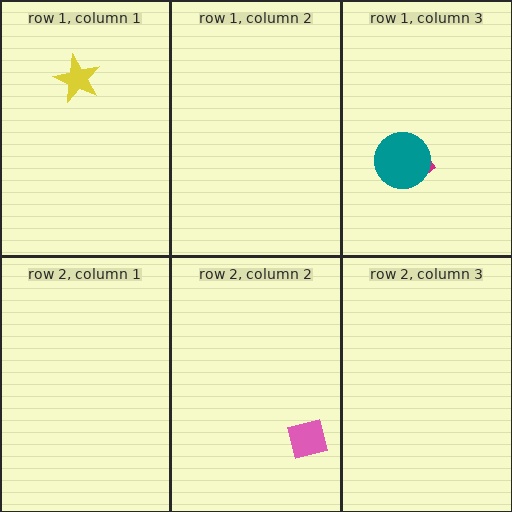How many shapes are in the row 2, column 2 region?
1.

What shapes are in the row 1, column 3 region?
The magenta diamond, the teal circle.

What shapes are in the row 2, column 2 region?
The pink square.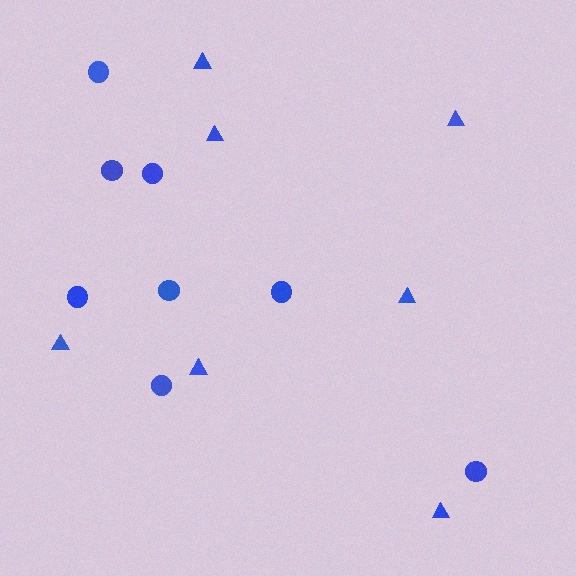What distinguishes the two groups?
There are 2 groups: one group of circles (8) and one group of triangles (7).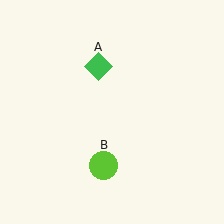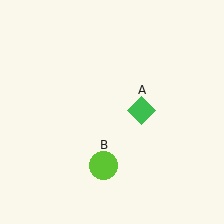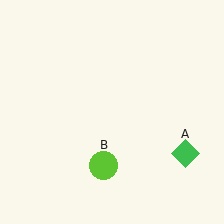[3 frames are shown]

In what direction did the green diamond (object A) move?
The green diamond (object A) moved down and to the right.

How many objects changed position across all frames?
1 object changed position: green diamond (object A).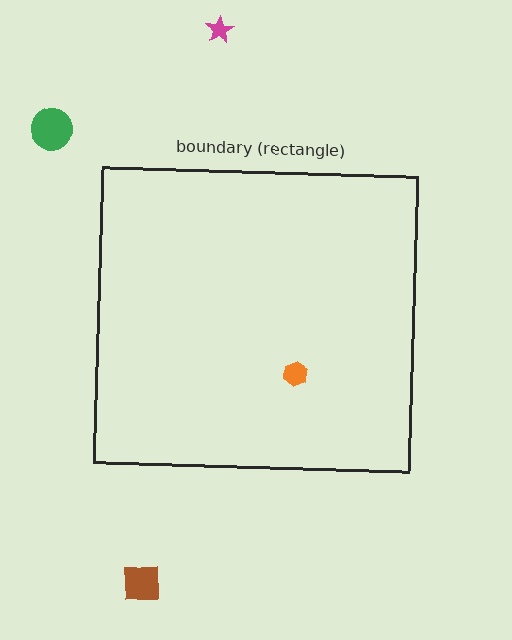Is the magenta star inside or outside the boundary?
Outside.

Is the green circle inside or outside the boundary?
Outside.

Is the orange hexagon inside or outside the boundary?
Inside.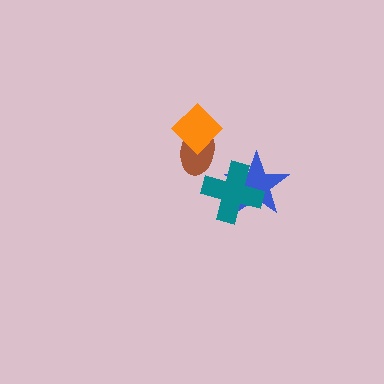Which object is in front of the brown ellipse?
The orange diamond is in front of the brown ellipse.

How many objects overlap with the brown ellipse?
1 object overlaps with the brown ellipse.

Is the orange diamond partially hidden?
No, no other shape covers it.